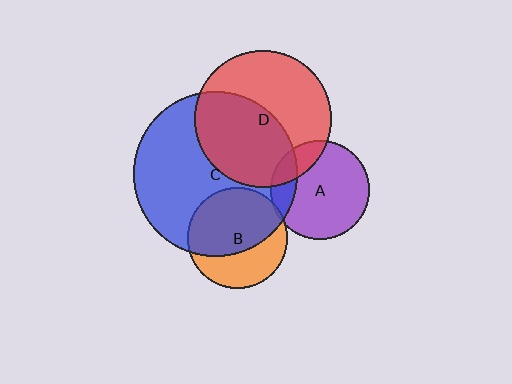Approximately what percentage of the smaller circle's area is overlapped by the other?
Approximately 15%.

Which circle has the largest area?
Circle C (blue).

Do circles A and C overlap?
Yes.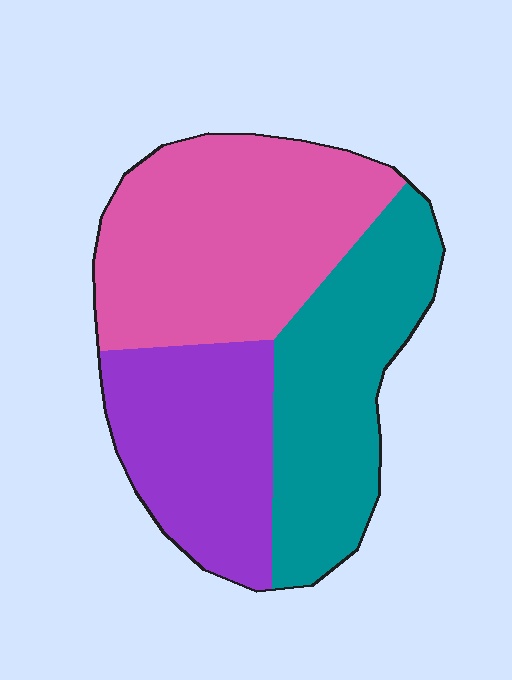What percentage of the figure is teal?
Teal covers roughly 30% of the figure.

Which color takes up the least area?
Purple, at roughly 25%.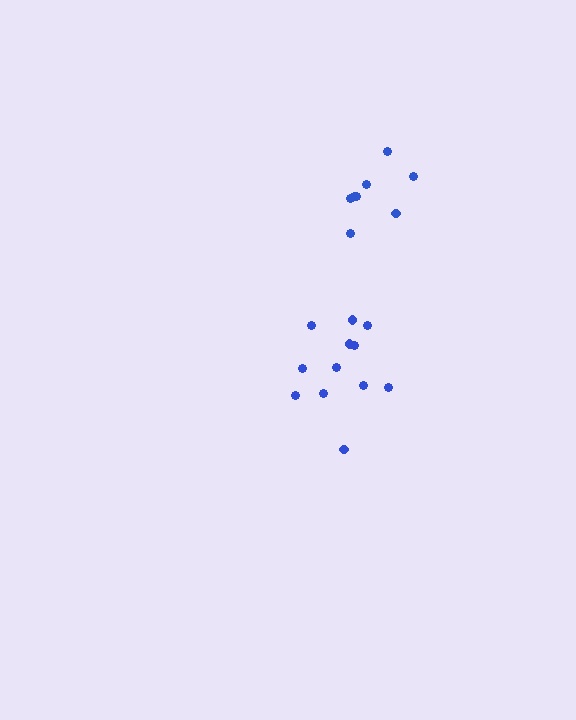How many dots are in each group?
Group 1: 9 dots, Group 2: 12 dots (21 total).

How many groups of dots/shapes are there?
There are 2 groups.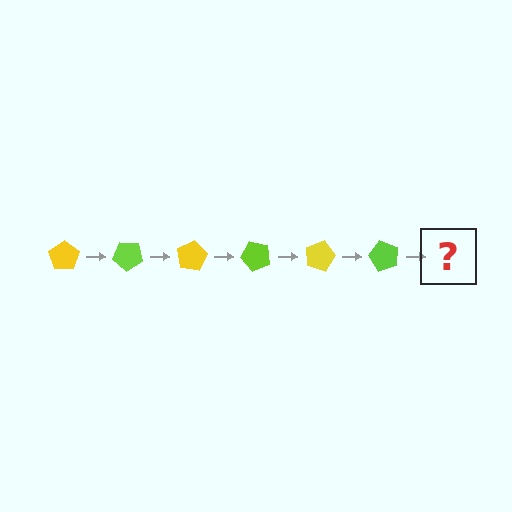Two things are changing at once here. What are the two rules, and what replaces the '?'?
The two rules are that it rotates 40 degrees each step and the color cycles through yellow and lime. The '?' should be a yellow pentagon, rotated 240 degrees from the start.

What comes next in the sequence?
The next element should be a yellow pentagon, rotated 240 degrees from the start.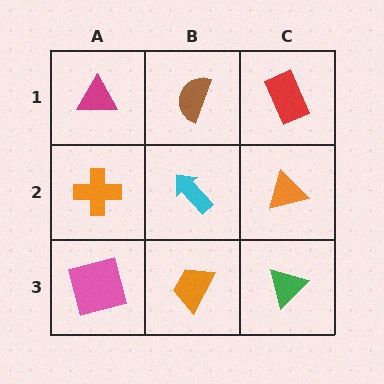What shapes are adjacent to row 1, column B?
A cyan arrow (row 2, column B), a magenta triangle (row 1, column A), a red rectangle (row 1, column C).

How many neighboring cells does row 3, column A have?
2.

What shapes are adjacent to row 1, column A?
An orange cross (row 2, column A), a brown semicircle (row 1, column B).